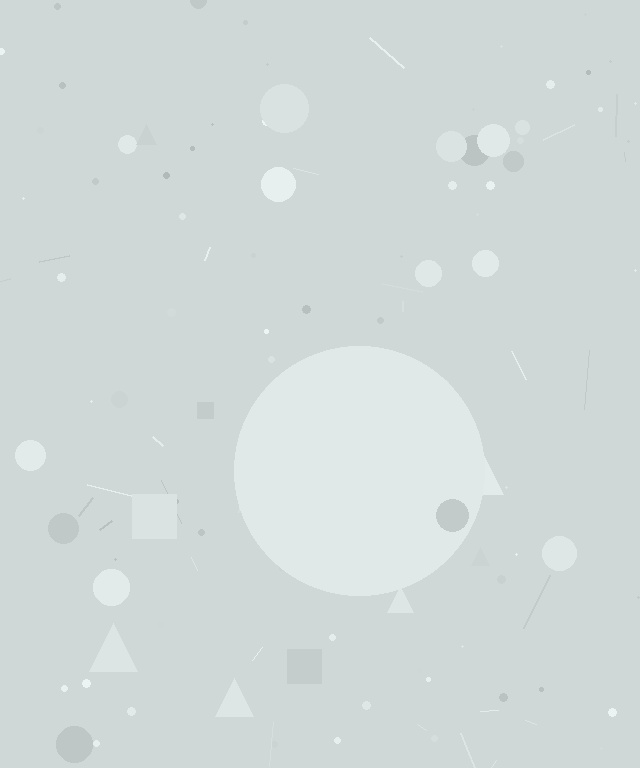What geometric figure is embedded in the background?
A circle is embedded in the background.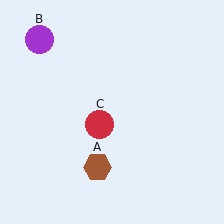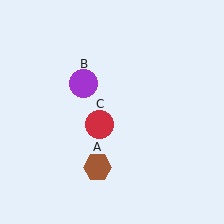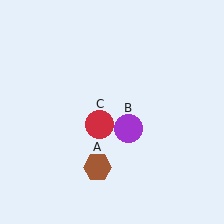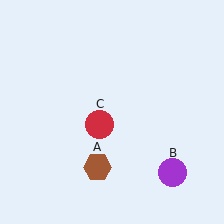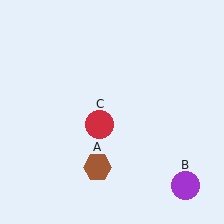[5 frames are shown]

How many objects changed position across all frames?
1 object changed position: purple circle (object B).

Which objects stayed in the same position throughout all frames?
Brown hexagon (object A) and red circle (object C) remained stationary.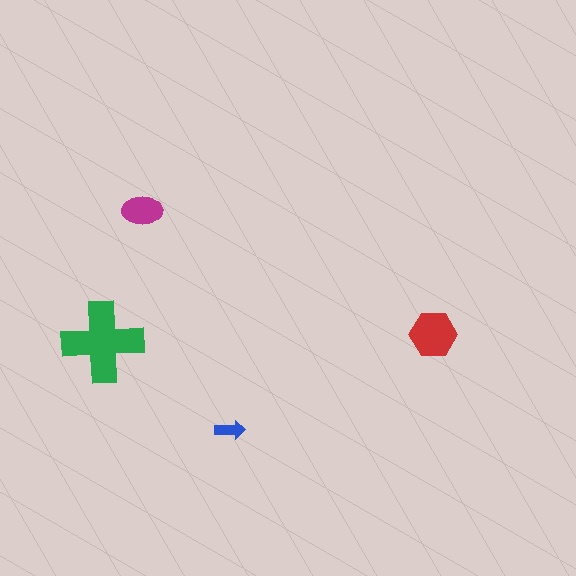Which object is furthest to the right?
The red hexagon is rightmost.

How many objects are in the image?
There are 4 objects in the image.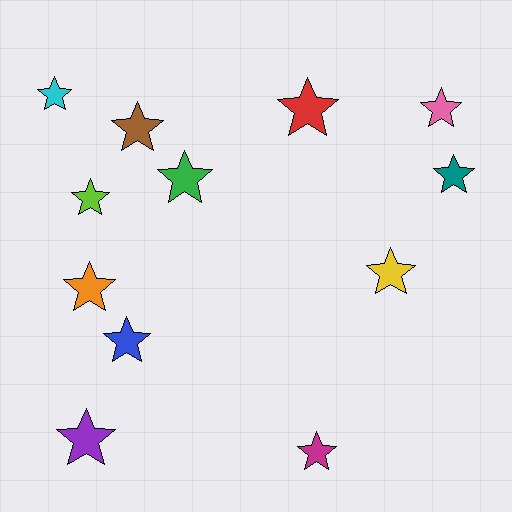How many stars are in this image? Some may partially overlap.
There are 12 stars.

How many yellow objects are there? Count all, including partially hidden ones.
There is 1 yellow object.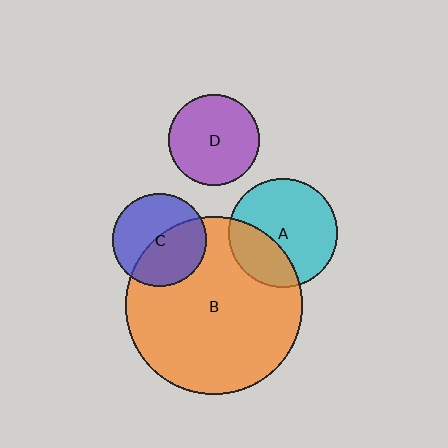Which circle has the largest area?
Circle B (orange).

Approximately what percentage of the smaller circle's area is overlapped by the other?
Approximately 50%.